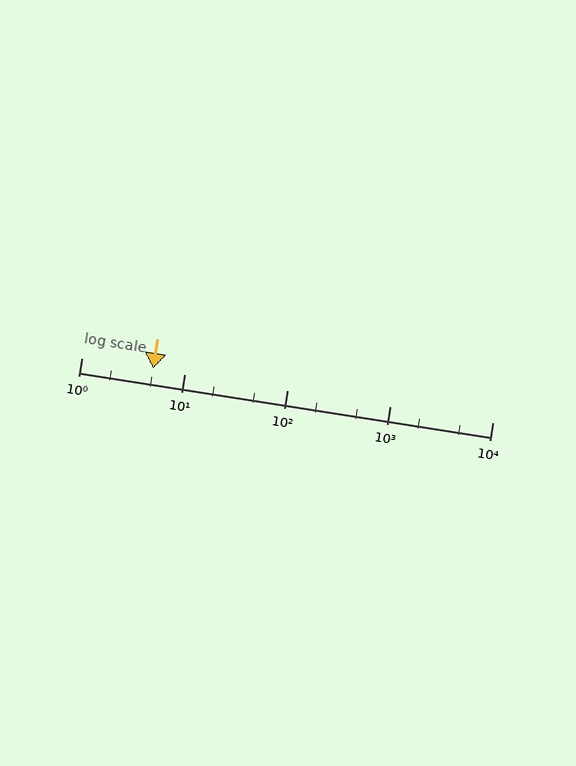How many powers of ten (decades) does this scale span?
The scale spans 4 decades, from 1 to 10000.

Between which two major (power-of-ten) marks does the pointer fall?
The pointer is between 1 and 10.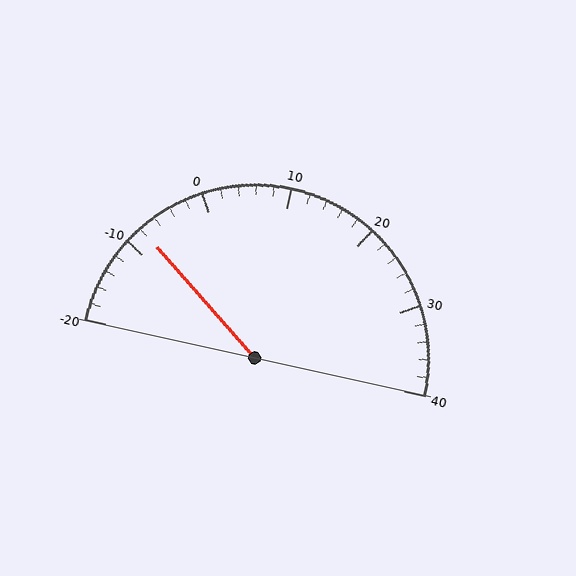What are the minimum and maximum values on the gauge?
The gauge ranges from -20 to 40.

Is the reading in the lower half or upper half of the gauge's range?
The reading is in the lower half of the range (-20 to 40).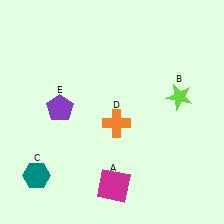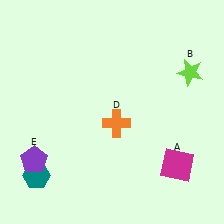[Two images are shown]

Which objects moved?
The objects that moved are: the magenta square (A), the lime star (B), the purple pentagon (E).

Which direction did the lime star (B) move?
The lime star (B) moved up.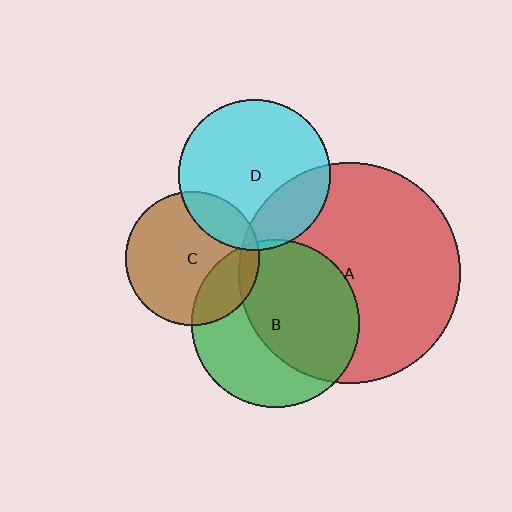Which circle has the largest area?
Circle A (red).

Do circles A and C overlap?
Yes.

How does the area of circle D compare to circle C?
Approximately 1.3 times.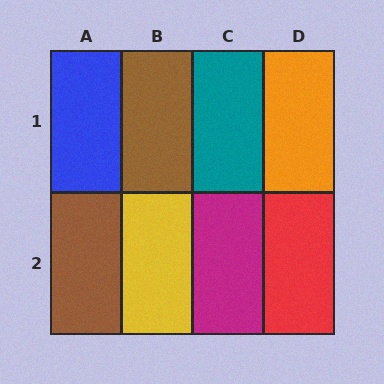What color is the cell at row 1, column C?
Teal.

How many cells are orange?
1 cell is orange.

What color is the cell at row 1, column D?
Orange.